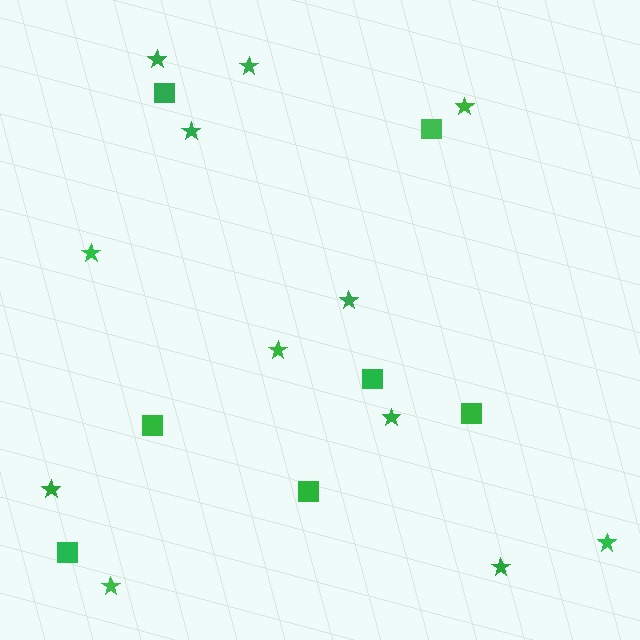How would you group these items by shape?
There are 2 groups: one group of squares (7) and one group of stars (12).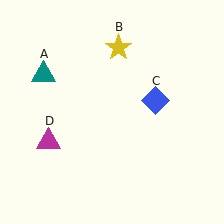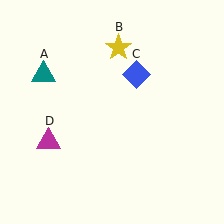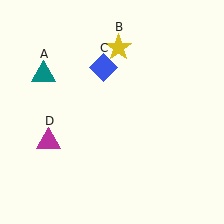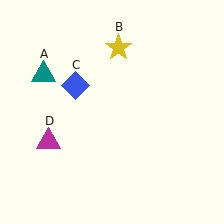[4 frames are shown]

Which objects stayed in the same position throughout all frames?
Teal triangle (object A) and yellow star (object B) and magenta triangle (object D) remained stationary.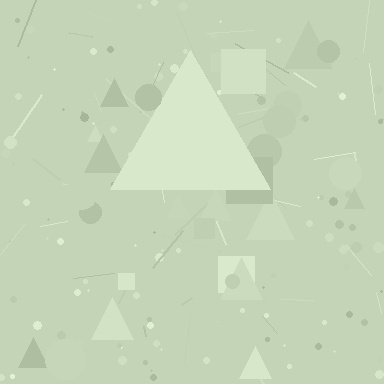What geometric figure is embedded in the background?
A triangle is embedded in the background.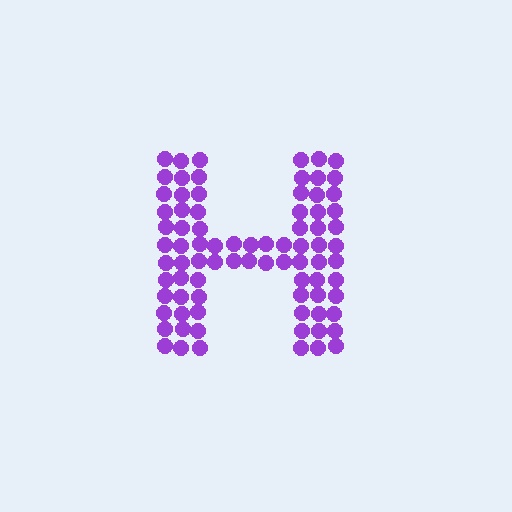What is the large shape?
The large shape is the letter H.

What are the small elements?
The small elements are circles.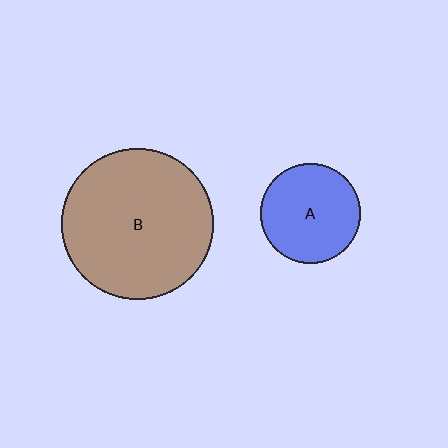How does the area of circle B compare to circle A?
Approximately 2.3 times.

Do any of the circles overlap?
No, none of the circles overlap.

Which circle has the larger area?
Circle B (brown).